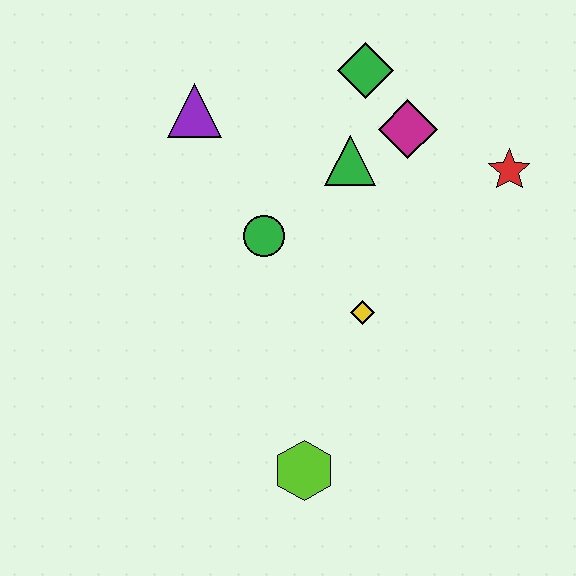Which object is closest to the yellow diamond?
The green circle is closest to the yellow diamond.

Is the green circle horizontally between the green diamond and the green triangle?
No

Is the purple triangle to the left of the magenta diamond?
Yes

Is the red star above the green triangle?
No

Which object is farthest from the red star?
The lime hexagon is farthest from the red star.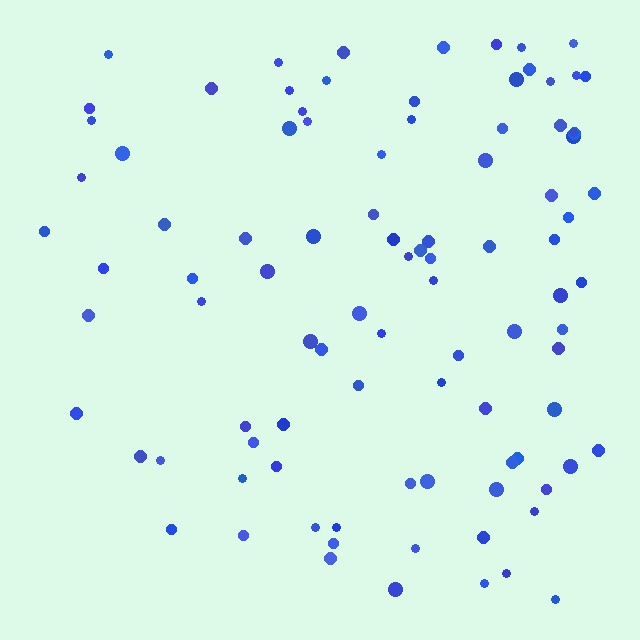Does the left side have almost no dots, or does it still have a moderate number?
Still a moderate number, just noticeably fewer than the right.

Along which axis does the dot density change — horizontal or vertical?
Horizontal.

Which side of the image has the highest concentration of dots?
The right.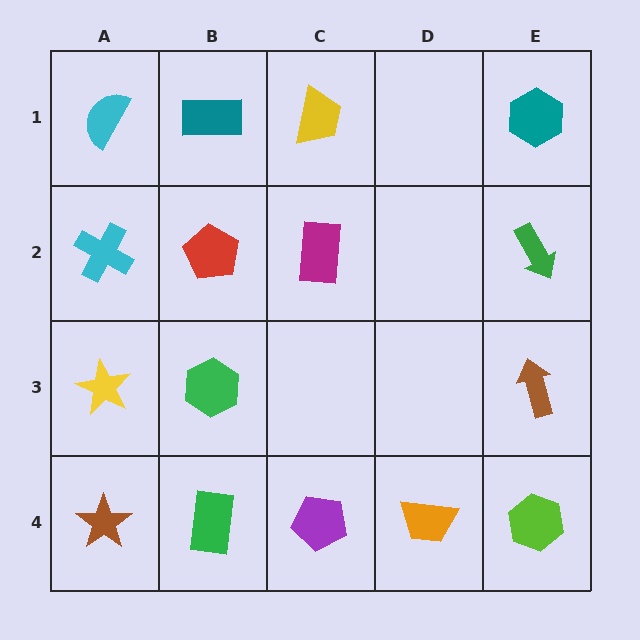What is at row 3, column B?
A green hexagon.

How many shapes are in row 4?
5 shapes.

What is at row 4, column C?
A purple pentagon.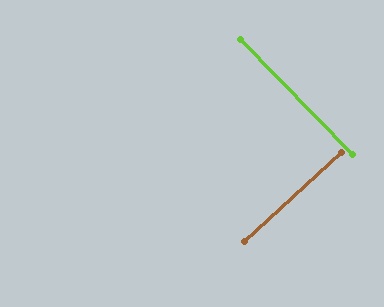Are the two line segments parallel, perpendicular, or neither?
Perpendicular — they meet at approximately 88°.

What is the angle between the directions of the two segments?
Approximately 88 degrees.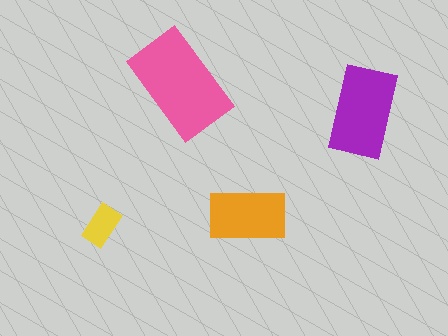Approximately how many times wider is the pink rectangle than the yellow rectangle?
About 2.5 times wider.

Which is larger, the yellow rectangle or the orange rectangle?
The orange one.